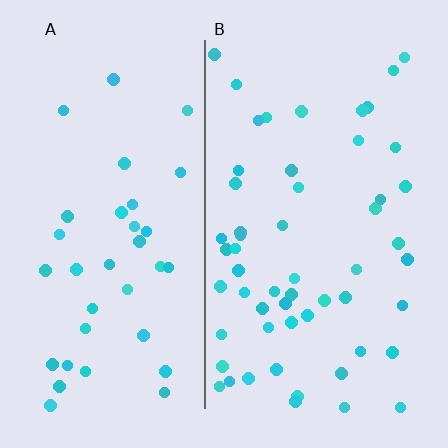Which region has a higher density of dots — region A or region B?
B (the right).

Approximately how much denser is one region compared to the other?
Approximately 1.5× — region B over region A.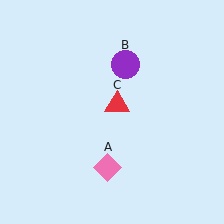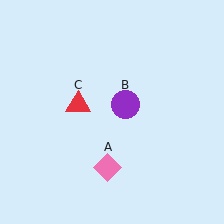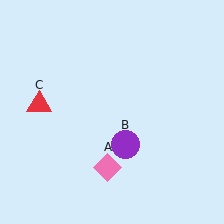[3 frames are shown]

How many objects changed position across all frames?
2 objects changed position: purple circle (object B), red triangle (object C).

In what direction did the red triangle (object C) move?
The red triangle (object C) moved left.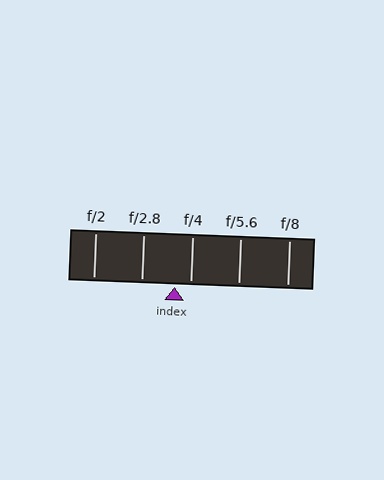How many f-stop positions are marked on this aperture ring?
There are 5 f-stop positions marked.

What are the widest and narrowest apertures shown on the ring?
The widest aperture shown is f/2 and the narrowest is f/8.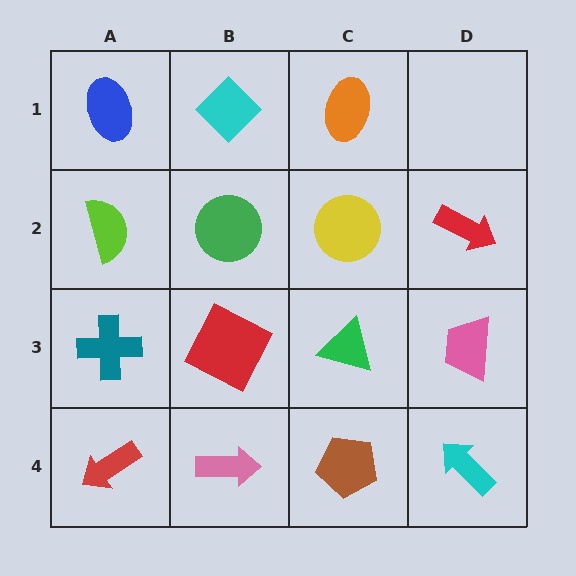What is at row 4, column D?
A cyan arrow.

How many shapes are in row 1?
3 shapes.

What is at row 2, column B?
A green circle.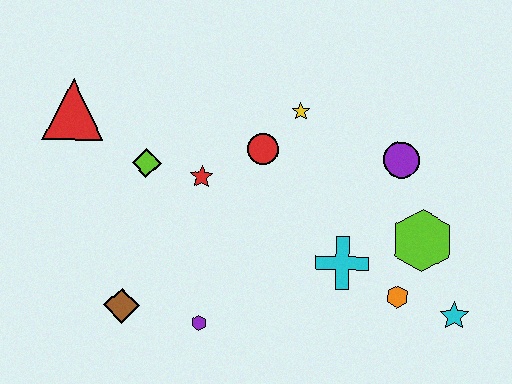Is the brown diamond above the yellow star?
No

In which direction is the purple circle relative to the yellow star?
The purple circle is to the right of the yellow star.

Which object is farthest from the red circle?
The cyan star is farthest from the red circle.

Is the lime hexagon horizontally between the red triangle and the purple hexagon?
No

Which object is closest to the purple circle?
The lime hexagon is closest to the purple circle.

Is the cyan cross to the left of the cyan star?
Yes